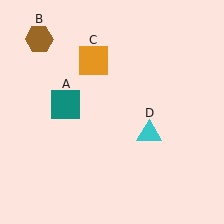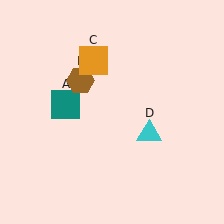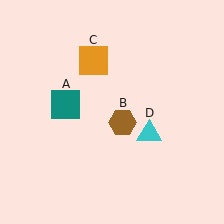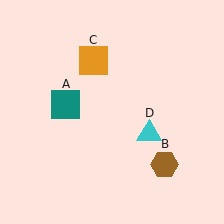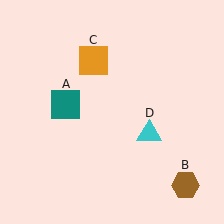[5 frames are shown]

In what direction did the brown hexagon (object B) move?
The brown hexagon (object B) moved down and to the right.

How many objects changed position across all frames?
1 object changed position: brown hexagon (object B).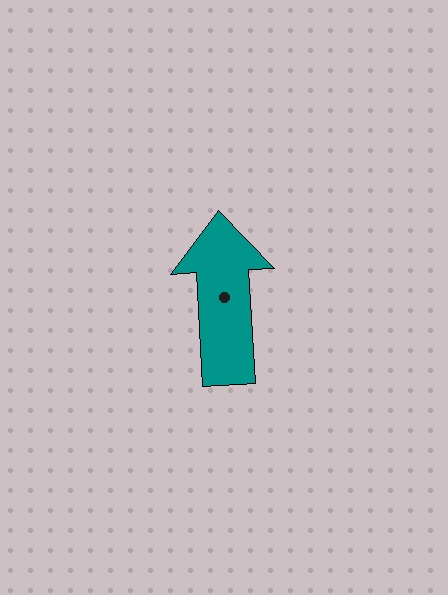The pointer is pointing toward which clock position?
Roughly 12 o'clock.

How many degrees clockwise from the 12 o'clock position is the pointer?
Approximately 357 degrees.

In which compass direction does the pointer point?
North.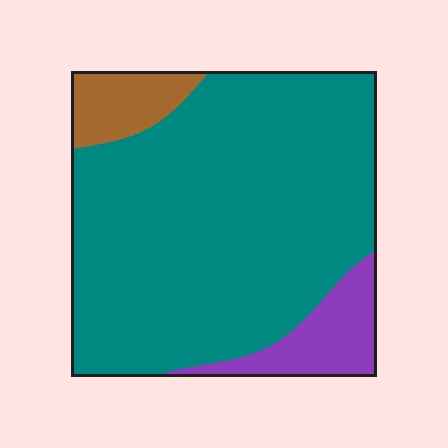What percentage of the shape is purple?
Purple covers 11% of the shape.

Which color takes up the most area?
Teal, at roughly 80%.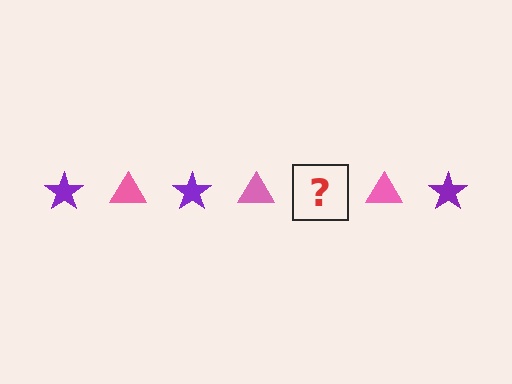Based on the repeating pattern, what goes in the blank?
The blank should be a purple star.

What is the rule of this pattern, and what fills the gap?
The rule is that the pattern alternates between purple star and pink triangle. The gap should be filled with a purple star.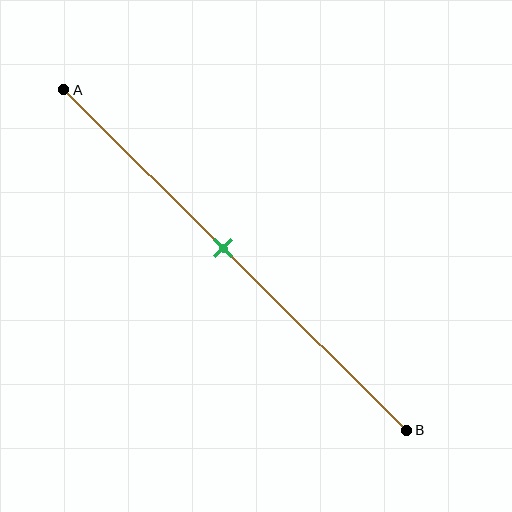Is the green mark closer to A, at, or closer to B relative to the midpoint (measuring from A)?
The green mark is closer to point A than the midpoint of segment AB.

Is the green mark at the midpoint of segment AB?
No, the mark is at about 45% from A, not at the 50% midpoint.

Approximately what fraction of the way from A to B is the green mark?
The green mark is approximately 45% of the way from A to B.